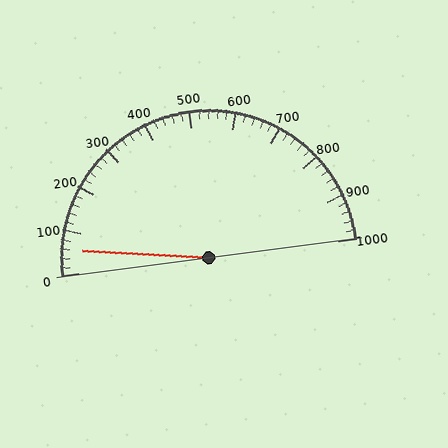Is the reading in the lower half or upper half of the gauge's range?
The reading is in the lower half of the range (0 to 1000).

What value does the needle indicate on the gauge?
The needle indicates approximately 60.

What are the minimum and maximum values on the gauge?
The gauge ranges from 0 to 1000.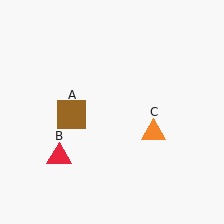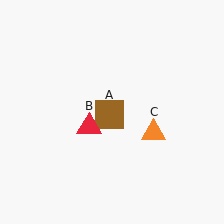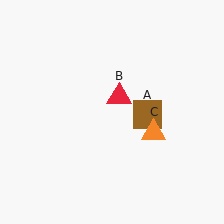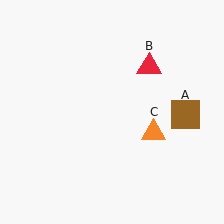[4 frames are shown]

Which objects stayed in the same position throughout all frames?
Orange triangle (object C) remained stationary.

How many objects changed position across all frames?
2 objects changed position: brown square (object A), red triangle (object B).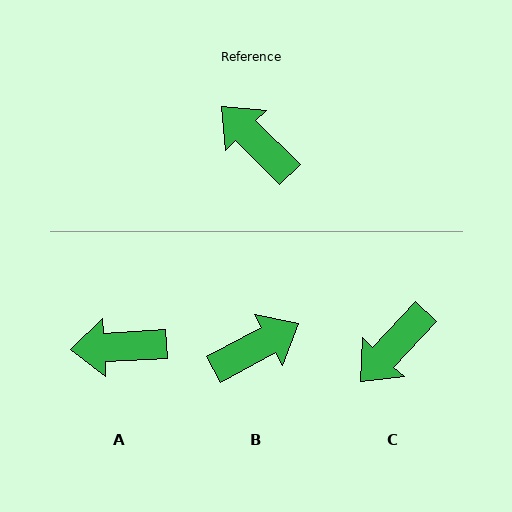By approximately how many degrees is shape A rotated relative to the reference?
Approximately 48 degrees counter-clockwise.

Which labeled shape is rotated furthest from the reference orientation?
B, about 107 degrees away.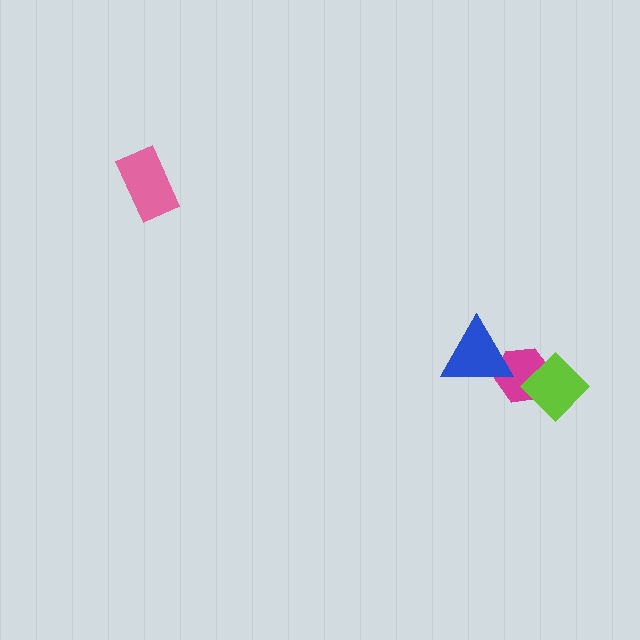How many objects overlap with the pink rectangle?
0 objects overlap with the pink rectangle.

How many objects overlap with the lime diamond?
1 object overlaps with the lime diamond.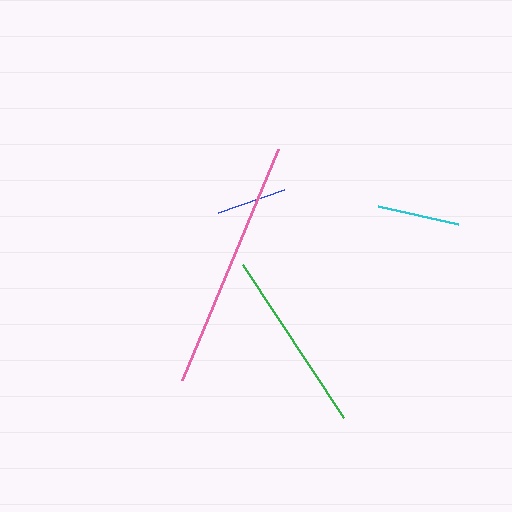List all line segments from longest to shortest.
From longest to shortest: pink, green, cyan, blue.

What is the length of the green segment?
The green segment is approximately 183 pixels long.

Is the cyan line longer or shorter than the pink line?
The pink line is longer than the cyan line.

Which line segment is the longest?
The pink line is the longest at approximately 250 pixels.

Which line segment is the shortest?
The blue line is the shortest at approximately 70 pixels.